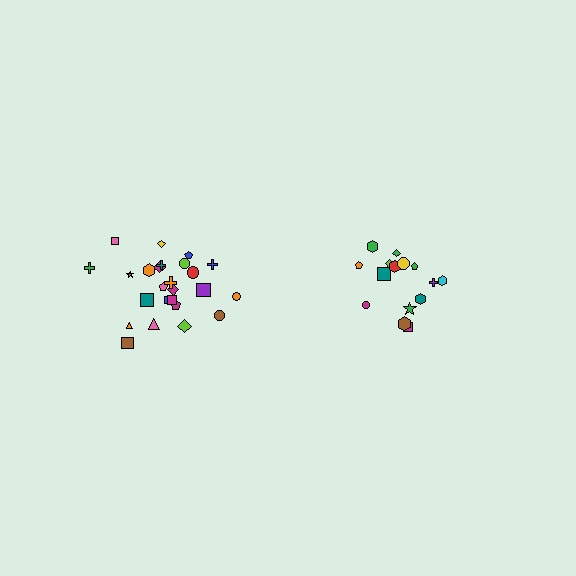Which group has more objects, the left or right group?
The left group.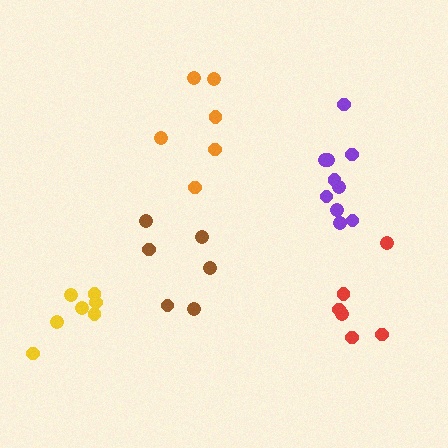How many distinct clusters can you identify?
There are 5 distinct clusters.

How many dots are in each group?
Group 1: 6 dots, Group 2: 6 dots, Group 3: 10 dots, Group 4: 7 dots, Group 5: 6 dots (35 total).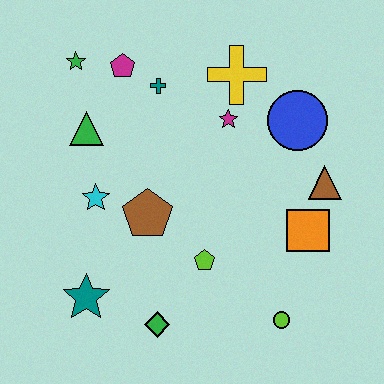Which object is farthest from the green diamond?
The green star is farthest from the green diamond.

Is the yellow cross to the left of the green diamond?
No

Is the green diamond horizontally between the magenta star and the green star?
Yes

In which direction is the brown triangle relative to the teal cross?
The brown triangle is to the right of the teal cross.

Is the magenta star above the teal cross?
No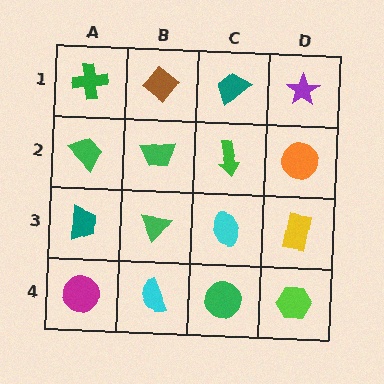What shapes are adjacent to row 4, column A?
A teal trapezoid (row 3, column A), a cyan semicircle (row 4, column B).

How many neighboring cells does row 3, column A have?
3.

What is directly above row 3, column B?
A green trapezoid.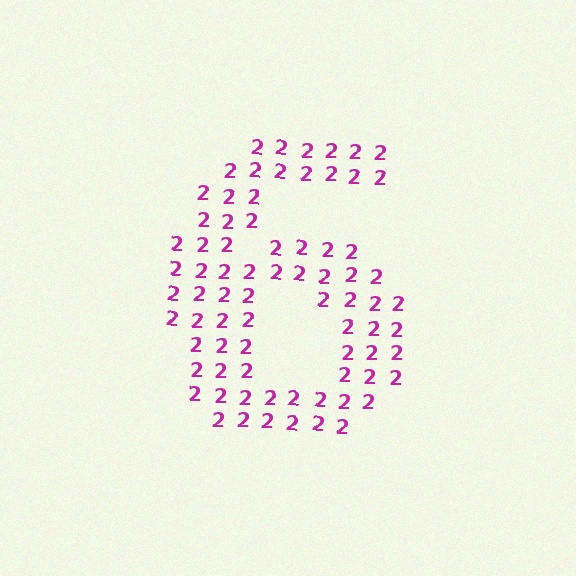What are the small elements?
The small elements are digit 2's.